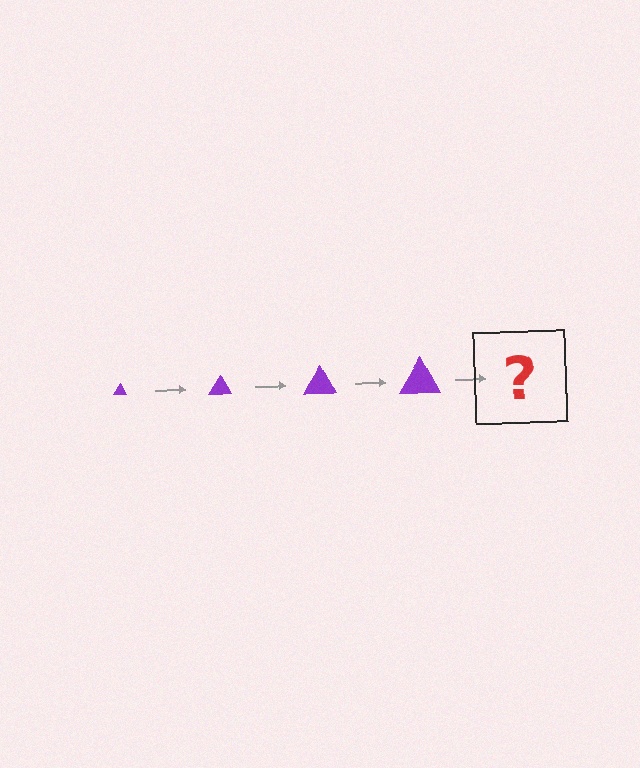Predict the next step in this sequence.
The next step is a purple triangle, larger than the previous one.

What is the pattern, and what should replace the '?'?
The pattern is that the triangle gets progressively larger each step. The '?' should be a purple triangle, larger than the previous one.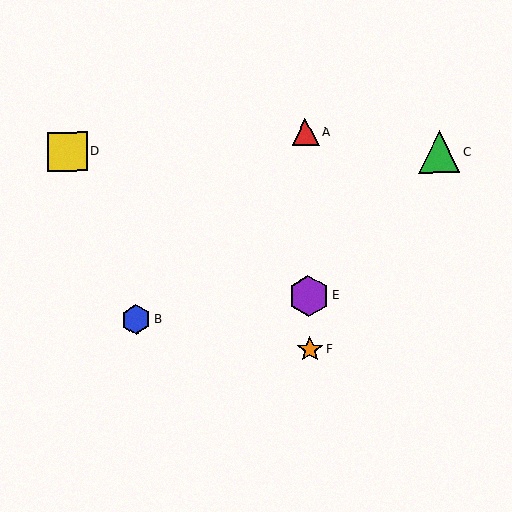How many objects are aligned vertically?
3 objects (A, E, F) are aligned vertically.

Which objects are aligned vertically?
Objects A, E, F are aligned vertically.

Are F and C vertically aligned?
No, F is at x≈310 and C is at x≈439.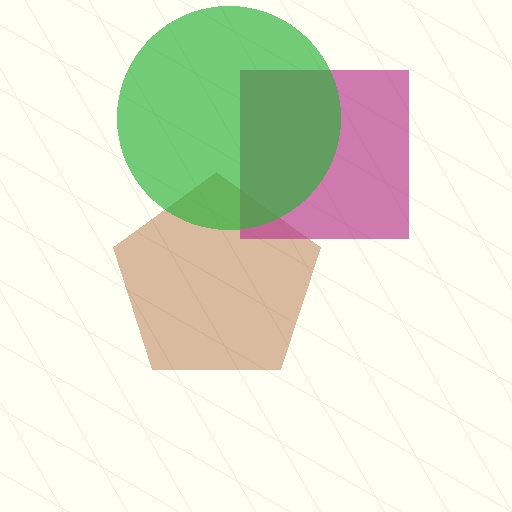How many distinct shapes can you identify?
There are 3 distinct shapes: a brown pentagon, a magenta square, a green circle.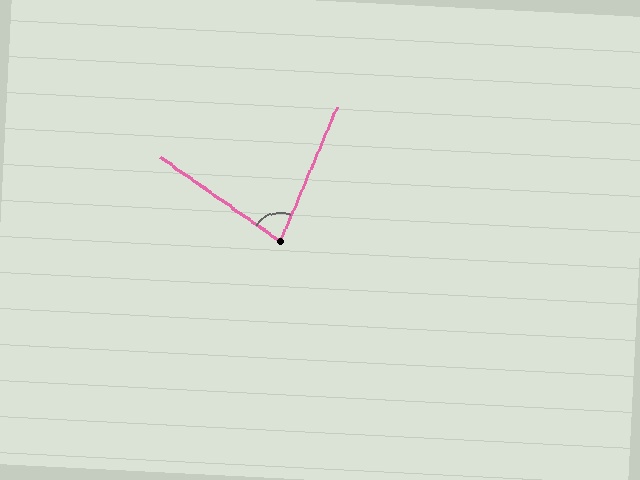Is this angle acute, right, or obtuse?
It is acute.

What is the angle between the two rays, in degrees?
Approximately 78 degrees.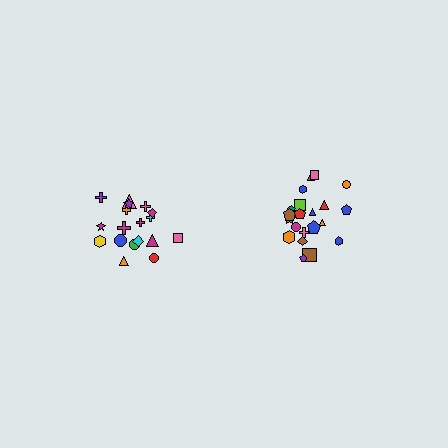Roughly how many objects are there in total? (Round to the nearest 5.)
Roughly 40 objects in total.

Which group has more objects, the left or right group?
The right group.